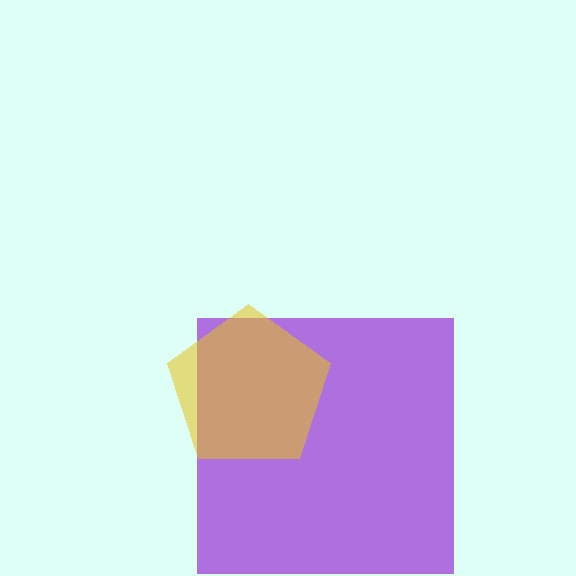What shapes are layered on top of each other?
The layered shapes are: a purple square, a yellow pentagon.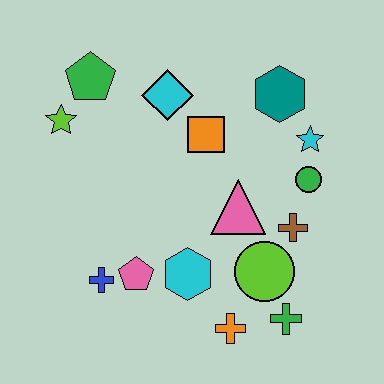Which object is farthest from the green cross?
The green pentagon is farthest from the green cross.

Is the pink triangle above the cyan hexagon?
Yes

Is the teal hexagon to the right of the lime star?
Yes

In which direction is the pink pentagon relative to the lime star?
The pink pentagon is below the lime star.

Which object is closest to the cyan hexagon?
The pink pentagon is closest to the cyan hexagon.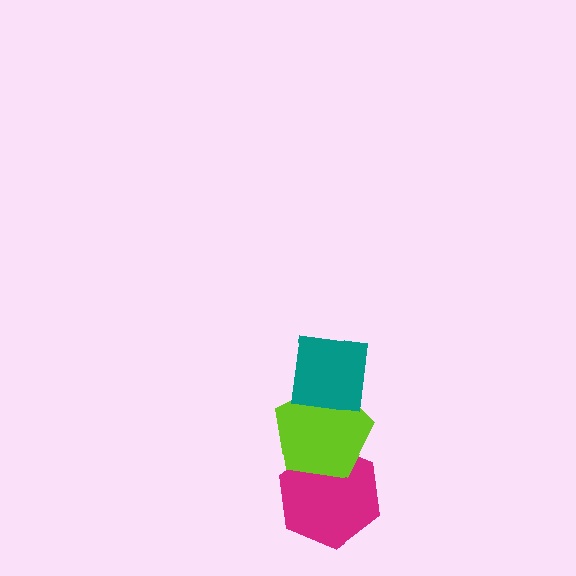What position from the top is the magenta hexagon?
The magenta hexagon is 3rd from the top.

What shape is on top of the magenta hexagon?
The lime pentagon is on top of the magenta hexagon.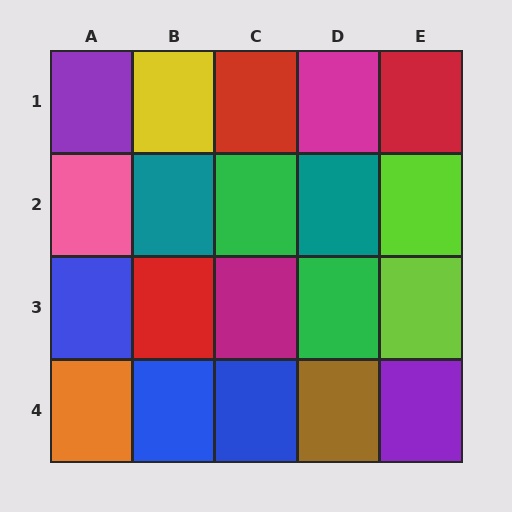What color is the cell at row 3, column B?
Red.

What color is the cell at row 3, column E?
Lime.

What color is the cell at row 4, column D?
Brown.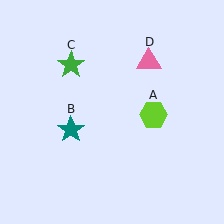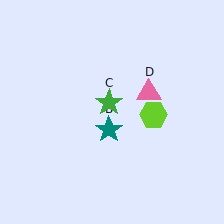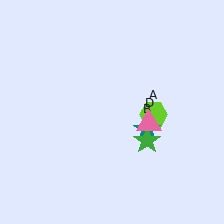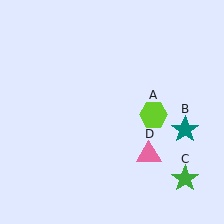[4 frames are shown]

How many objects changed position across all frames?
3 objects changed position: teal star (object B), green star (object C), pink triangle (object D).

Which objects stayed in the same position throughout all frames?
Lime hexagon (object A) remained stationary.